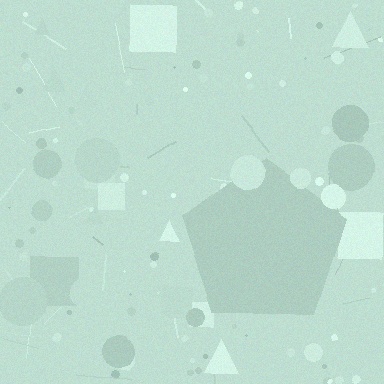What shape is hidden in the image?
A pentagon is hidden in the image.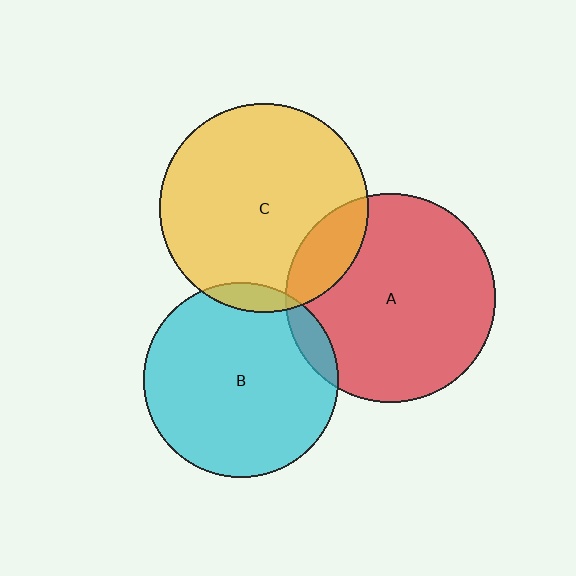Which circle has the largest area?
Circle A (red).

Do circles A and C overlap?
Yes.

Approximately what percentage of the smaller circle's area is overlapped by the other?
Approximately 15%.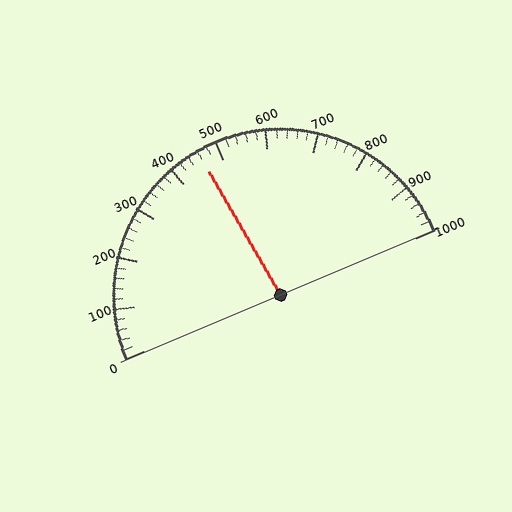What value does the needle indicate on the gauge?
The needle indicates approximately 460.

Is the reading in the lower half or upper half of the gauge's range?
The reading is in the lower half of the range (0 to 1000).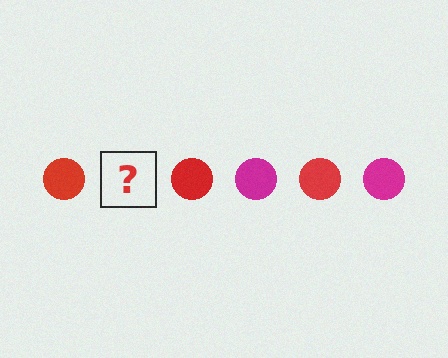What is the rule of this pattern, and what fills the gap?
The rule is that the pattern cycles through red, magenta circles. The gap should be filled with a magenta circle.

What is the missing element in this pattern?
The missing element is a magenta circle.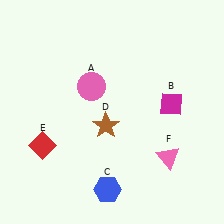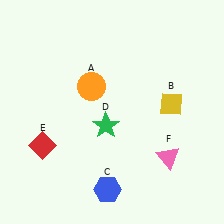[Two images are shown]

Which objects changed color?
A changed from pink to orange. B changed from magenta to yellow. D changed from brown to green.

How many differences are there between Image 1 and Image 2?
There are 3 differences between the two images.